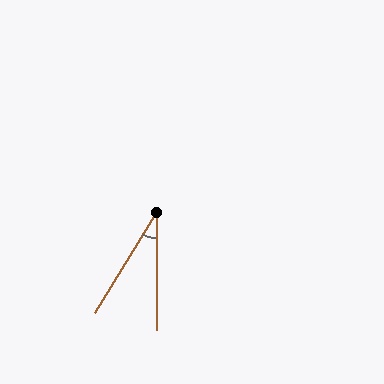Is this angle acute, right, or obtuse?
It is acute.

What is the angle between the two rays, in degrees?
Approximately 31 degrees.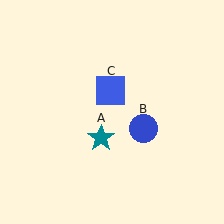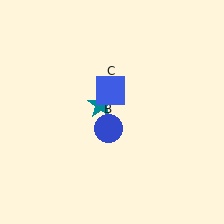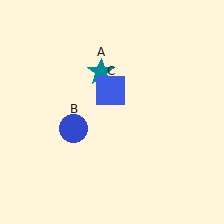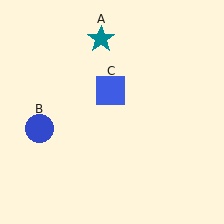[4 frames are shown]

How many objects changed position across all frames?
2 objects changed position: teal star (object A), blue circle (object B).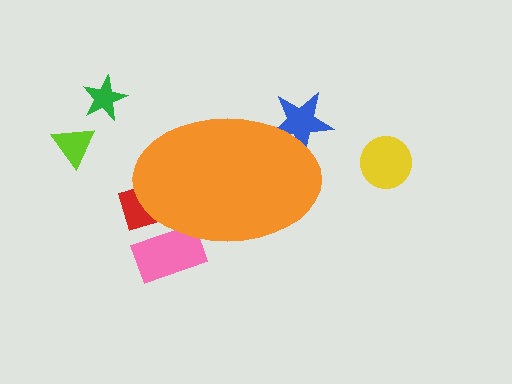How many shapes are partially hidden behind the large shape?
3 shapes are partially hidden.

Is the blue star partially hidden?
Yes, the blue star is partially hidden behind the orange ellipse.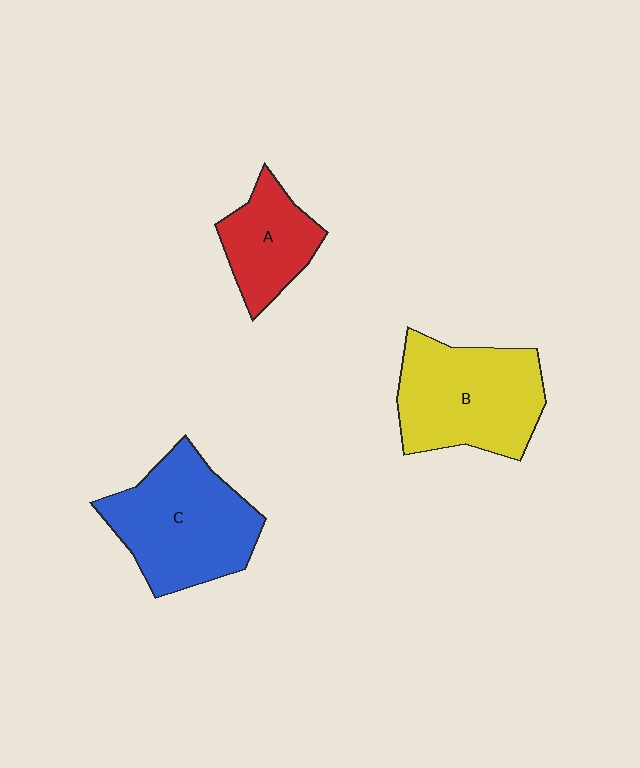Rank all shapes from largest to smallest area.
From largest to smallest: C (blue), B (yellow), A (red).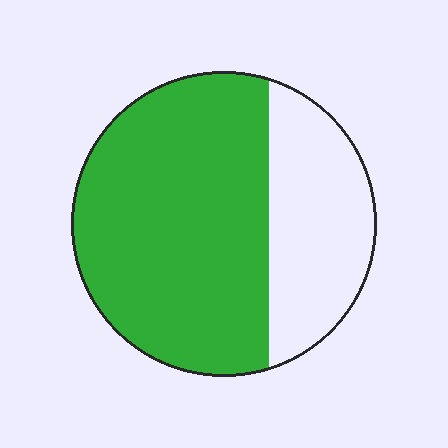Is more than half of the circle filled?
Yes.